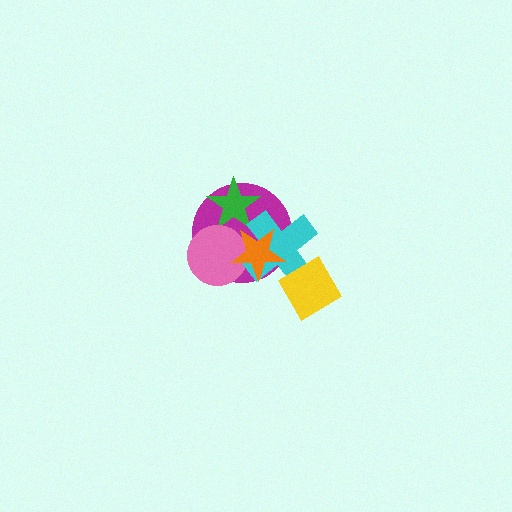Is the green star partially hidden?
Yes, it is partially covered by another shape.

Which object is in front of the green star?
The pink circle is in front of the green star.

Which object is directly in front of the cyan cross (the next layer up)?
The orange star is directly in front of the cyan cross.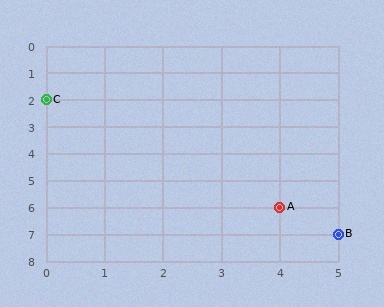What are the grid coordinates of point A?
Point A is at grid coordinates (4, 6).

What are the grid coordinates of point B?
Point B is at grid coordinates (5, 7).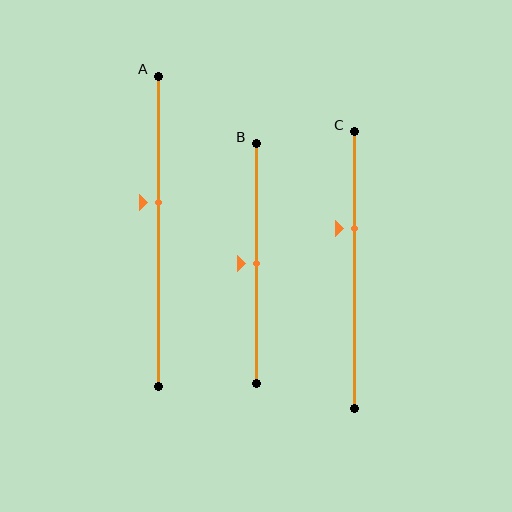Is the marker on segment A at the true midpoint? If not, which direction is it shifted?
No, the marker on segment A is shifted upward by about 9% of the segment length.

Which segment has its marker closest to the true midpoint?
Segment B has its marker closest to the true midpoint.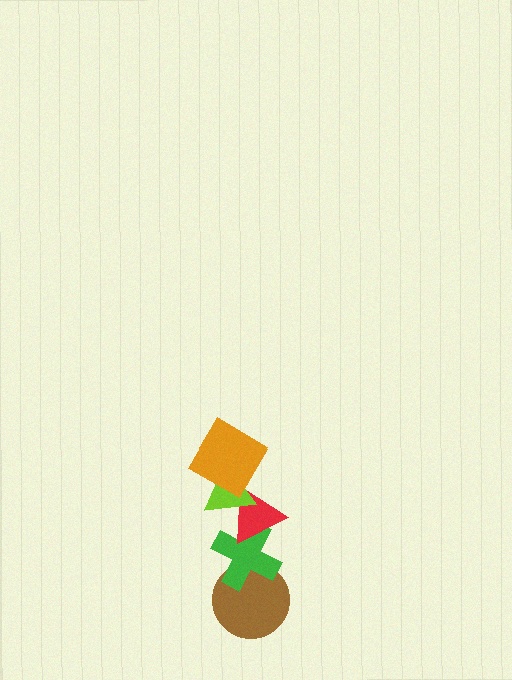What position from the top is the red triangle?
The red triangle is 3rd from the top.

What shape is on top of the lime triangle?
The orange diamond is on top of the lime triangle.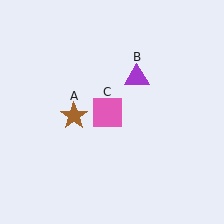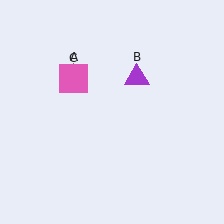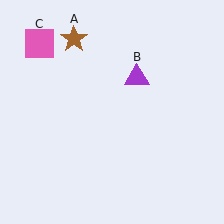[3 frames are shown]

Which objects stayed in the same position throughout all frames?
Purple triangle (object B) remained stationary.